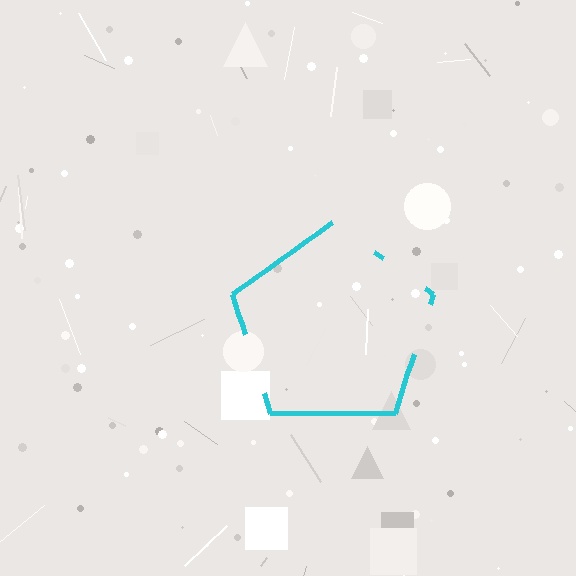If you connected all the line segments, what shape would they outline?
They would outline a pentagon.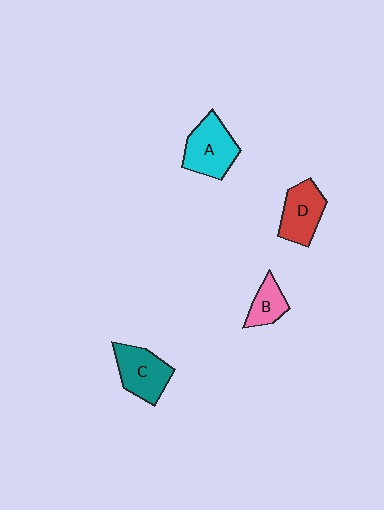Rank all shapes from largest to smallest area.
From largest to smallest: A (cyan), C (teal), D (red), B (pink).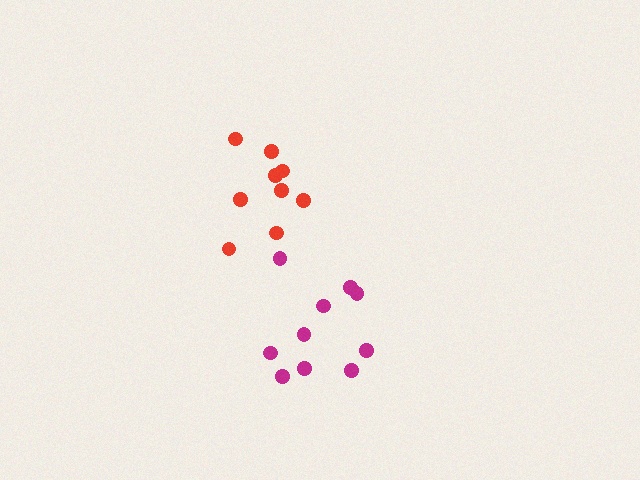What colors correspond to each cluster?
The clusters are colored: red, magenta.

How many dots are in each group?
Group 1: 9 dots, Group 2: 10 dots (19 total).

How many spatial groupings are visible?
There are 2 spatial groupings.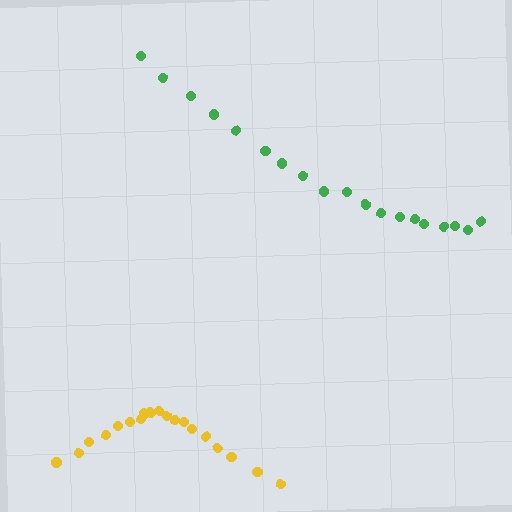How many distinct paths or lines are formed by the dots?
There are 2 distinct paths.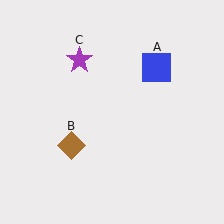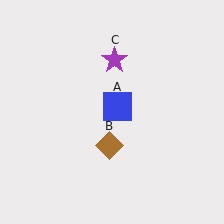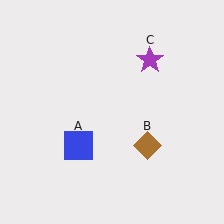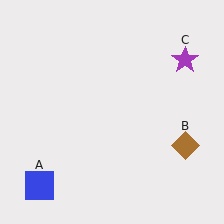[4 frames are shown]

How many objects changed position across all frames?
3 objects changed position: blue square (object A), brown diamond (object B), purple star (object C).